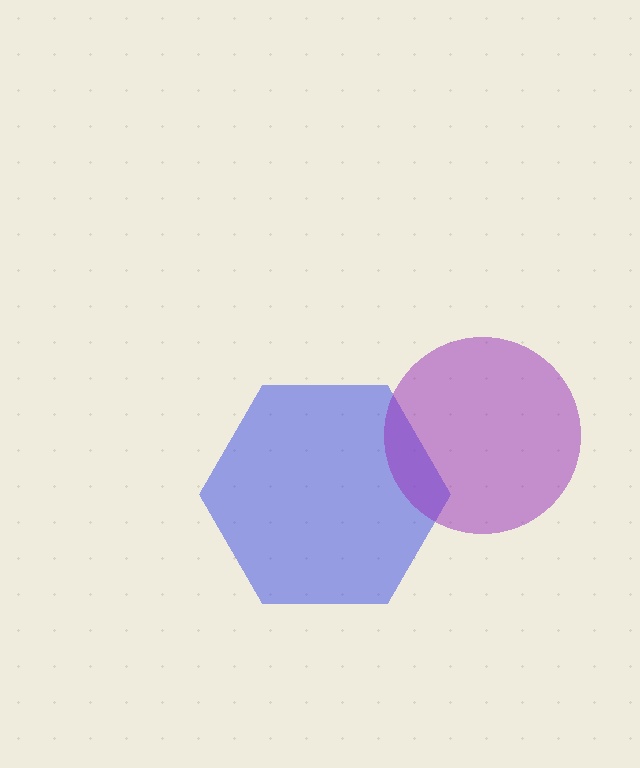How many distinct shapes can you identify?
There are 2 distinct shapes: a blue hexagon, a purple circle.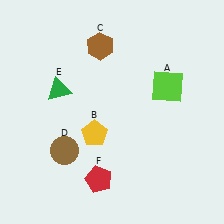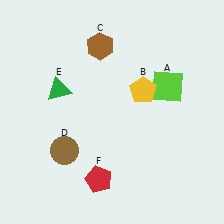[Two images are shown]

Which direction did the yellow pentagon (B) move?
The yellow pentagon (B) moved right.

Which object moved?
The yellow pentagon (B) moved right.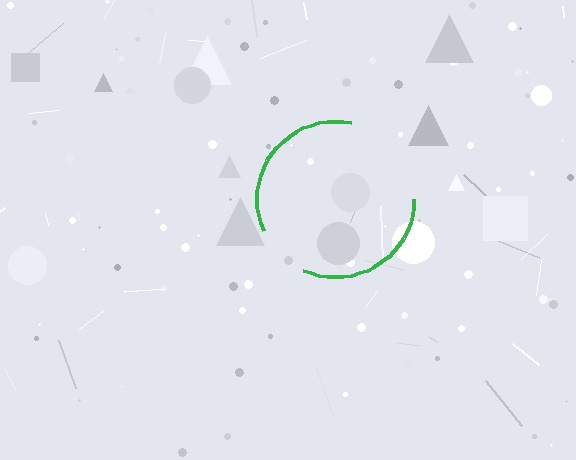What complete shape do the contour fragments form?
The contour fragments form a circle.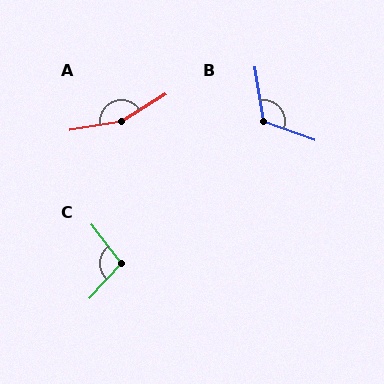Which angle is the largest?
A, at approximately 157 degrees.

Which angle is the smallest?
C, at approximately 100 degrees.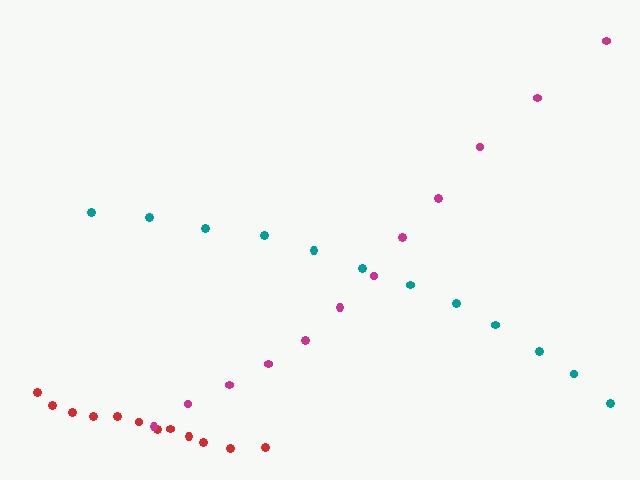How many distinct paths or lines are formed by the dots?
There are 3 distinct paths.